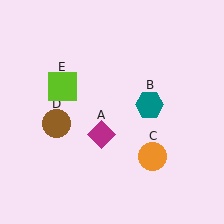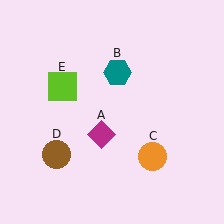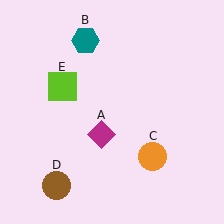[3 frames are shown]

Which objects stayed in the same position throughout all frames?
Magenta diamond (object A) and orange circle (object C) and lime square (object E) remained stationary.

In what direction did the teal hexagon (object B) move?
The teal hexagon (object B) moved up and to the left.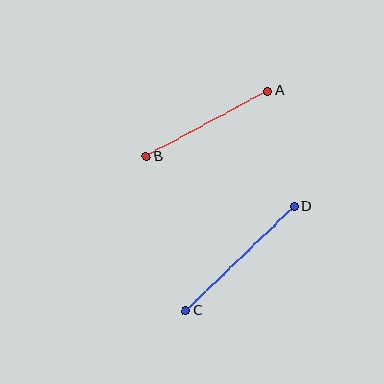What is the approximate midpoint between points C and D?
The midpoint is at approximately (240, 258) pixels.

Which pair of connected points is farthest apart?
Points C and D are farthest apart.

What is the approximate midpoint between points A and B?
The midpoint is at approximately (207, 124) pixels.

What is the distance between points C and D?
The distance is approximately 150 pixels.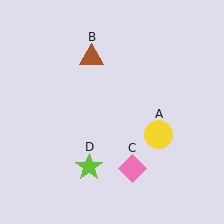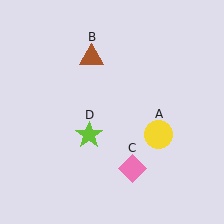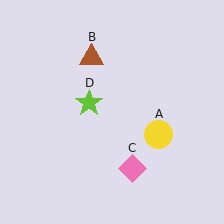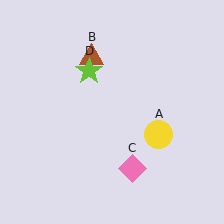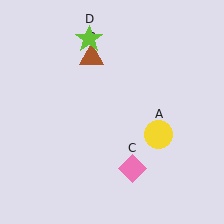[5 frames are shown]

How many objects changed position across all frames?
1 object changed position: lime star (object D).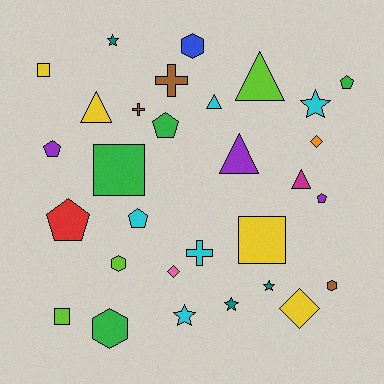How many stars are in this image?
There are 5 stars.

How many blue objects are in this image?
There is 1 blue object.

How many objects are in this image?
There are 30 objects.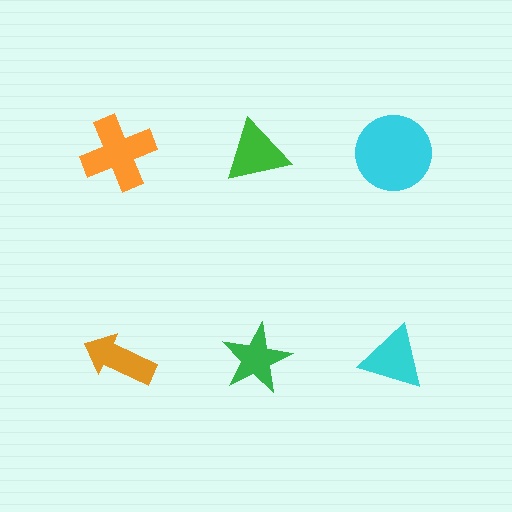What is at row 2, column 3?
A cyan triangle.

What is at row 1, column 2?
A green triangle.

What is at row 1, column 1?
An orange cross.